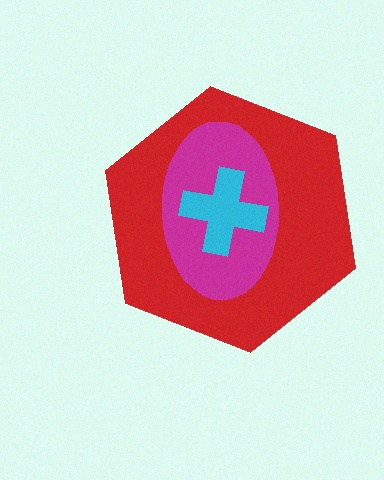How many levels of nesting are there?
3.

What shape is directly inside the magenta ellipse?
The cyan cross.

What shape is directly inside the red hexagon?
The magenta ellipse.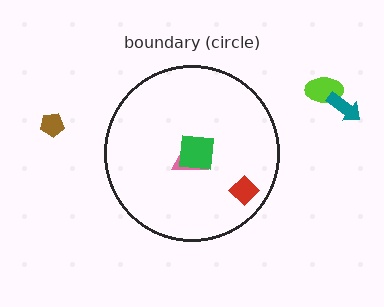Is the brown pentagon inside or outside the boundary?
Outside.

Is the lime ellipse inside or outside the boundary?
Outside.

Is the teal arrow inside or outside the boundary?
Outside.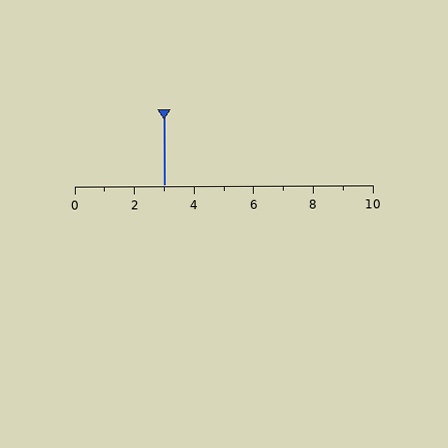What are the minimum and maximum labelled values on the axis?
The axis runs from 0 to 10.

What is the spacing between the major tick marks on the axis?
The major ticks are spaced 2 apart.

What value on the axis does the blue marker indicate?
The marker indicates approximately 3.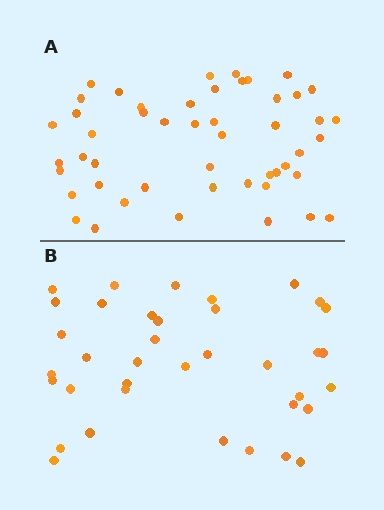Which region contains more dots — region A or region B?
Region A (the top region) has more dots.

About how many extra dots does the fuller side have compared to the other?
Region A has roughly 12 or so more dots than region B.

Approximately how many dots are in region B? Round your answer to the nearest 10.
About 40 dots. (The exact count is 37, which rounds to 40.)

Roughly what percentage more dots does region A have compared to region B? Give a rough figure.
About 30% more.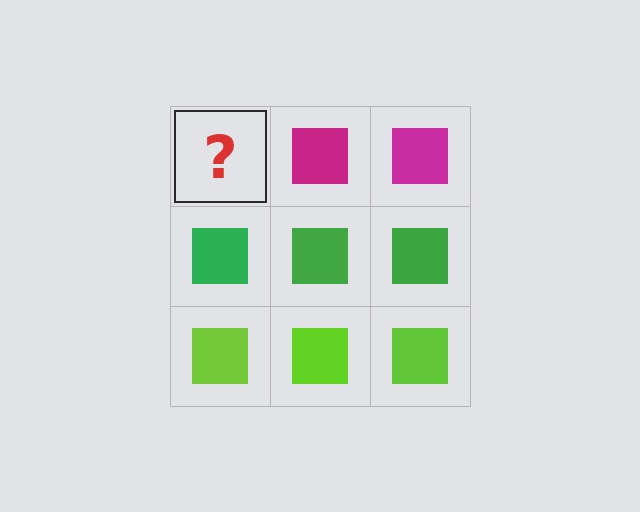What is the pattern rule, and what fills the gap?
The rule is that each row has a consistent color. The gap should be filled with a magenta square.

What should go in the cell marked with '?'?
The missing cell should contain a magenta square.